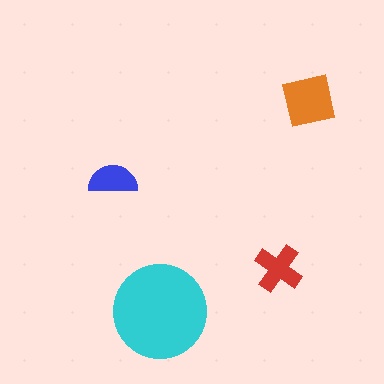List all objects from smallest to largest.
The blue semicircle, the red cross, the orange square, the cyan circle.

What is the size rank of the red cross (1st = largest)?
3rd.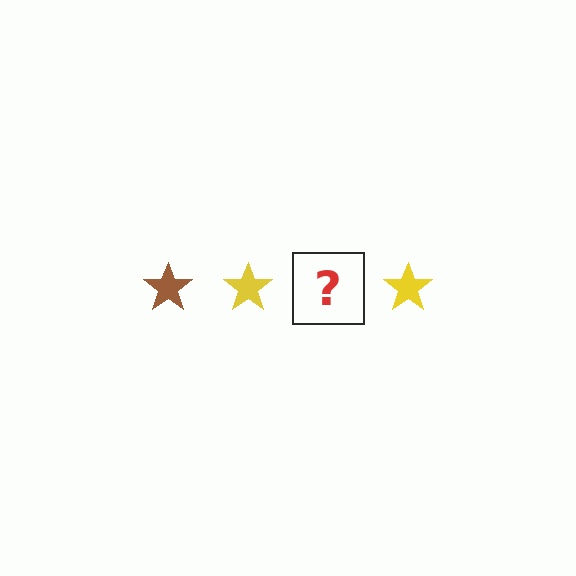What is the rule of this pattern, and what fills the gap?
The rule is that the pattern cycles through brown, yellow stars. The gap should be filled with a brown star.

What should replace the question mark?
The question mark should be replaced with a brown star.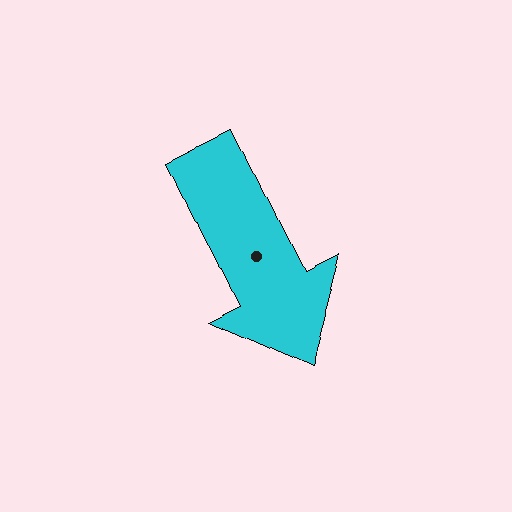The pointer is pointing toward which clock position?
Roughly 5 o'clock.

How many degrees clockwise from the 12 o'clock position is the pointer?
Approximately 154 degrees.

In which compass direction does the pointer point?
Southeast.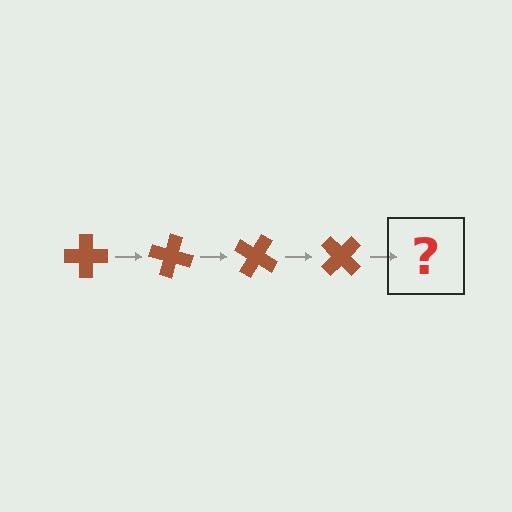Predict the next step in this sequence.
The next step is a brown cross rotated 60 degrees.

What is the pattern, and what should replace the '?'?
The pattern is that the cross rotates 15 degrees each step. The '?' should be a brown cross rotated 60 degrees.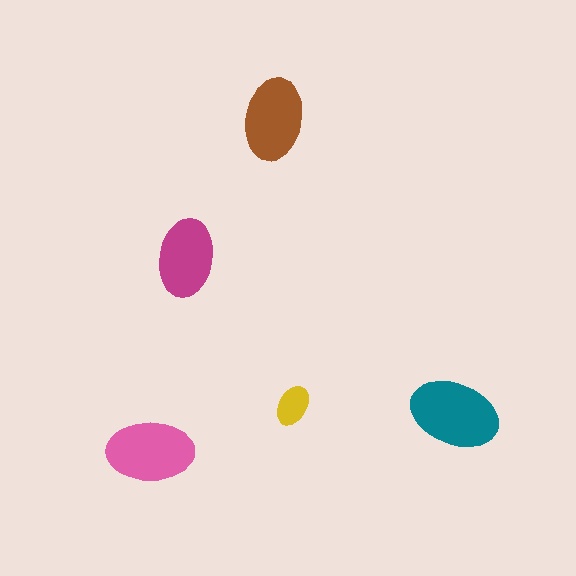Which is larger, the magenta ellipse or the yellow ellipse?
The magenta one.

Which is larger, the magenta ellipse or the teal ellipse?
The teal one.